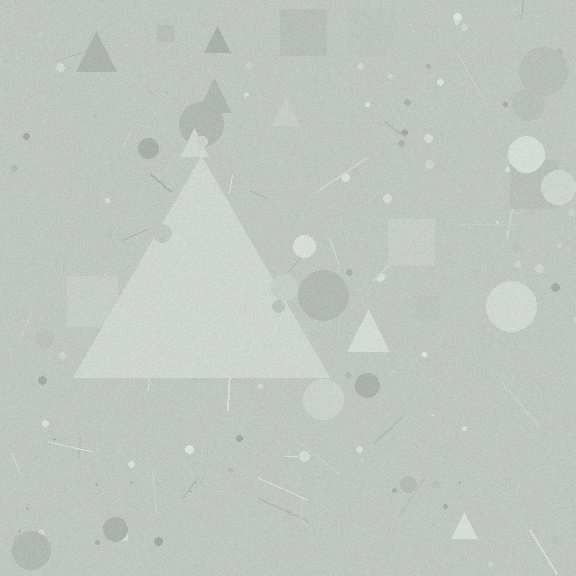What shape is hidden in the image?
A triangle is hidden in the image.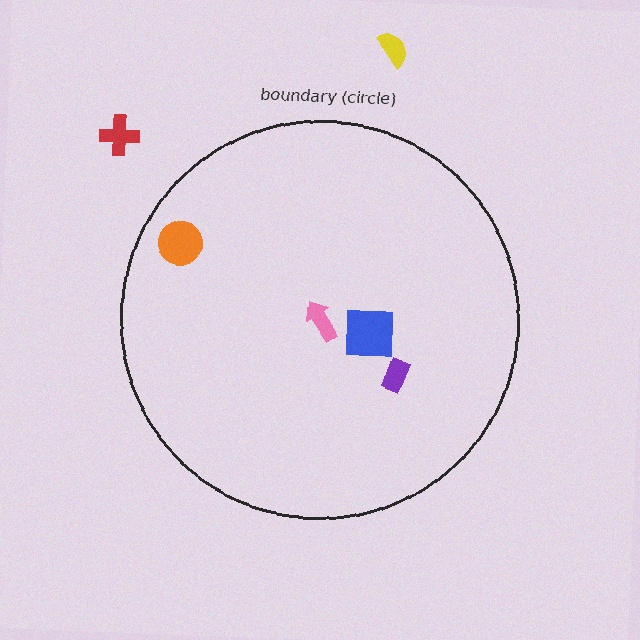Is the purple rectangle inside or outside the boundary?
Inside.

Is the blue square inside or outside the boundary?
Inside.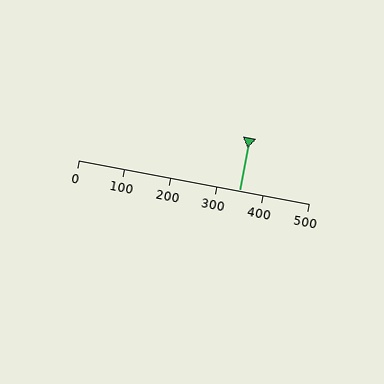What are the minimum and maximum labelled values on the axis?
The axis runs from 0 to 500.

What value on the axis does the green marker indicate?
The marker indicates approximately 350.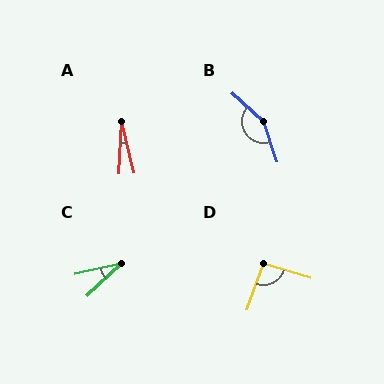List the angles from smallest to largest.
A (16°), C (31°), D (92°), B (150°).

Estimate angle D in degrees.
Approximately 92 degrees.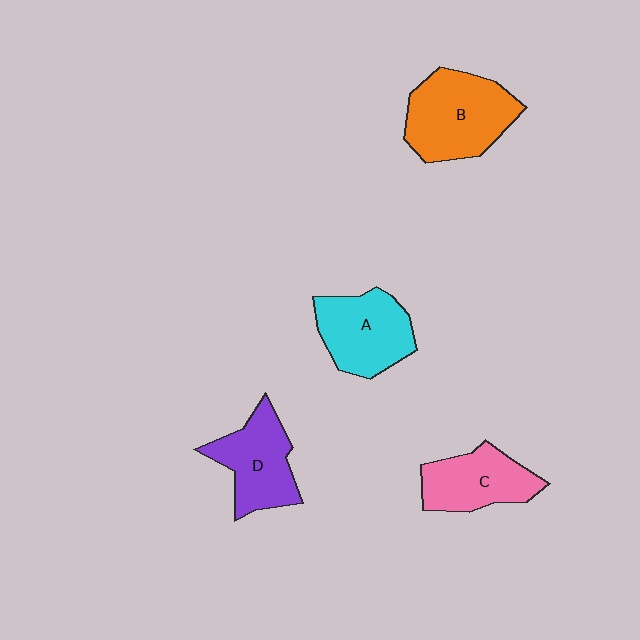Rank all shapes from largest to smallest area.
From largest to smallest: B (orange), A (cyan), D (purple), C (pink).